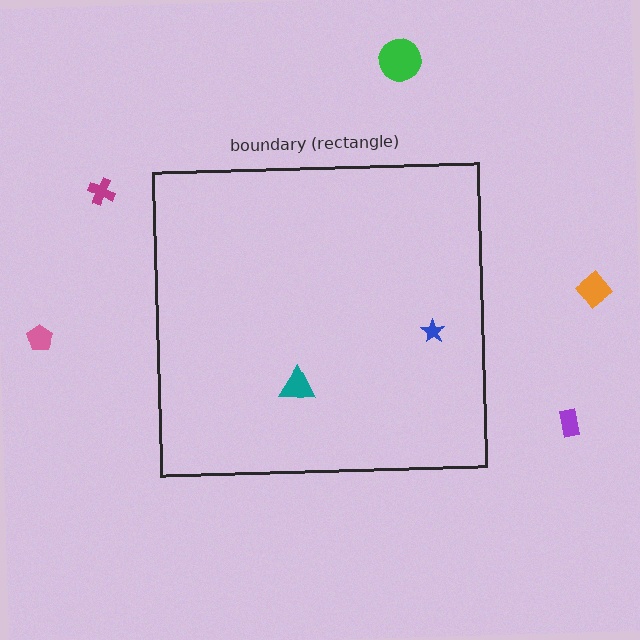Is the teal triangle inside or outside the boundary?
Inside.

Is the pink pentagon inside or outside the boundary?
Outside.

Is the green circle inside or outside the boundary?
Outside.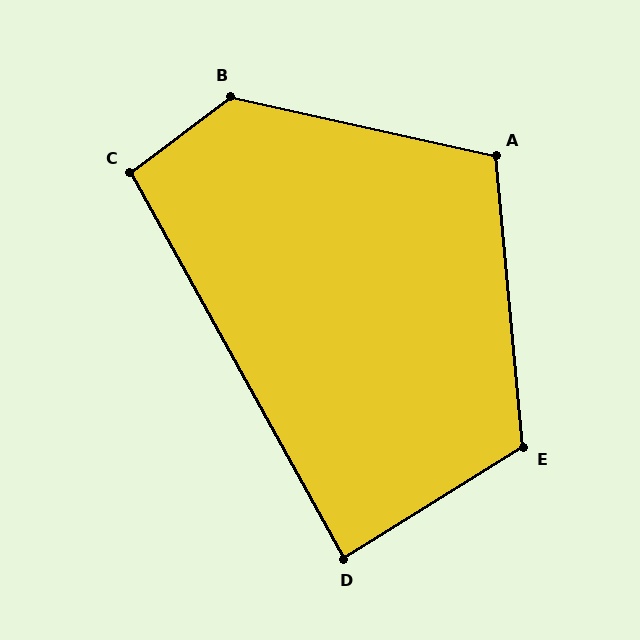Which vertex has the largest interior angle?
B, at approximately 130 degrees.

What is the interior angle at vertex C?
Approximately 98 degrees (obtuse).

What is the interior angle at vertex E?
Approximately 116 degrees (obtuse).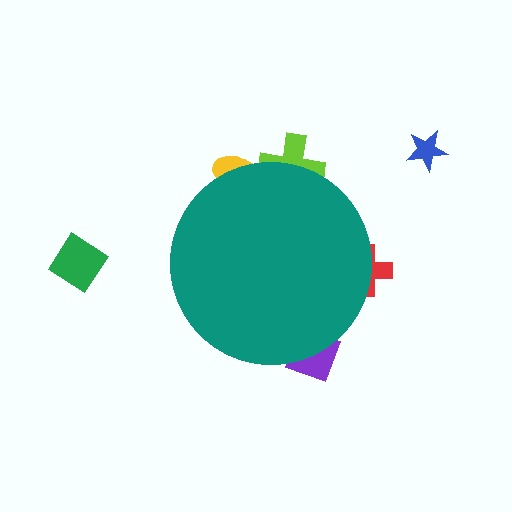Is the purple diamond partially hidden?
Yes, the purple diamond is partially hidden behind the teal circle.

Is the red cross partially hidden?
Yes, the red cross is partially hidden behind the teal circle.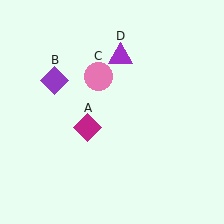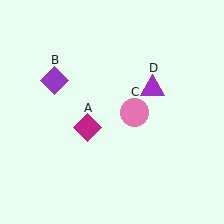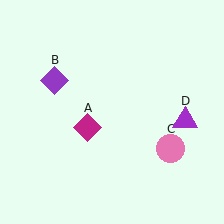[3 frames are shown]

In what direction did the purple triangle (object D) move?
The purple triangle (object D) moved down and to the right.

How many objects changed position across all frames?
2 objects changed position: pink circle (object C), purple triangle (object D).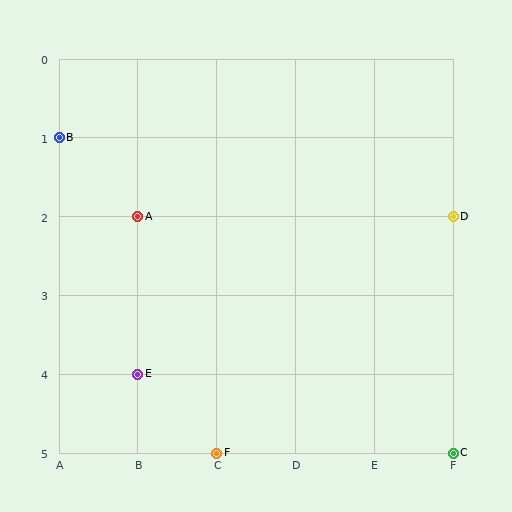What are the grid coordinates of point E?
Point E is at grid coordinates (B, 4).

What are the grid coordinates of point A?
Point A is at grid coordinates (B, 2).